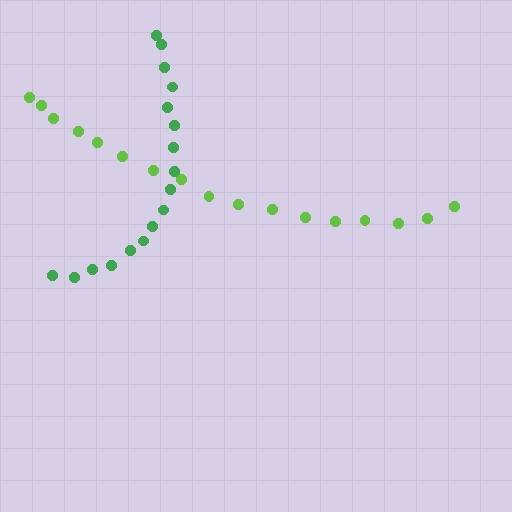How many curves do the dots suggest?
There are 2 distinct paths.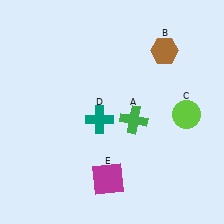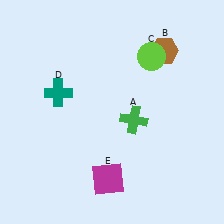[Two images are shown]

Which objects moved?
The objects that moved are: the lime circle (C), the teal cross (D).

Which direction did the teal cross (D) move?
The teal cross (D) moved left.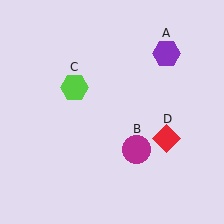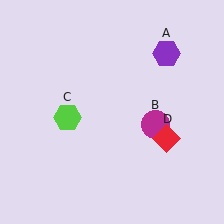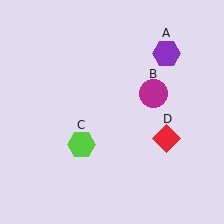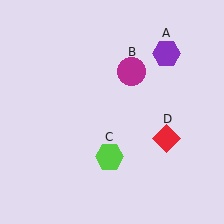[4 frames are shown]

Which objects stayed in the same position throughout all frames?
Purple hexagon (object A) and red diamond (object D) remained stationary.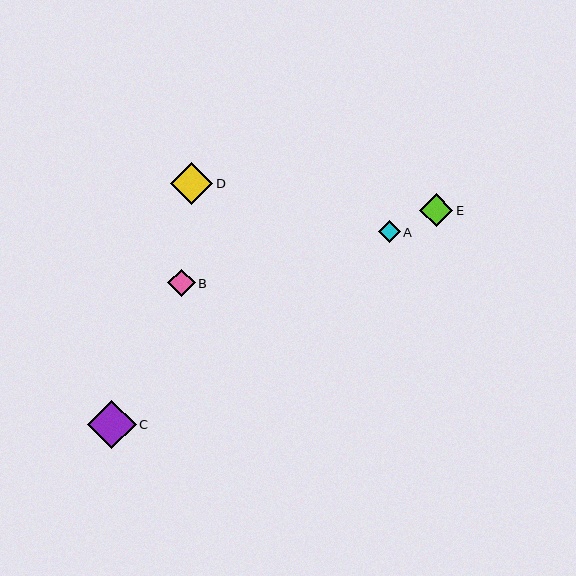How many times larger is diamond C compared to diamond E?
Diamond C is approximately 1.5 times the size of diamond E.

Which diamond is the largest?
Diamond C is the largest with a size of approximately 49 pixels.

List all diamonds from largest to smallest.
From largest to smallest: C, D, E, B, A.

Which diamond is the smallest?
Diamond A is the smallest with a size of approximately 22 pixels.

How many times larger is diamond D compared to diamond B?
Diamond D is approximately 1.5 times the size of diamond B.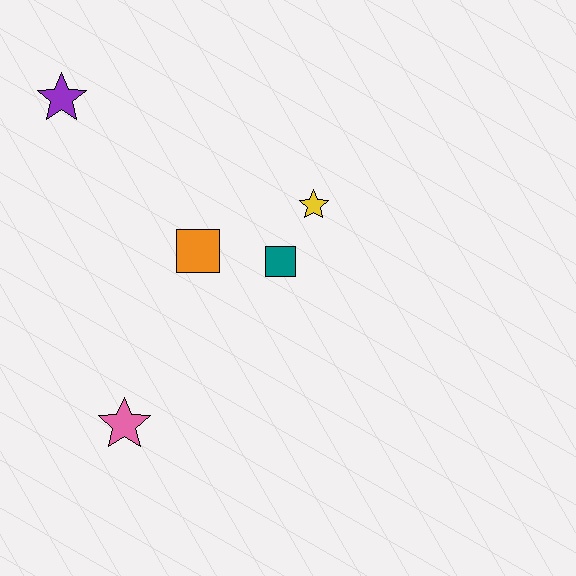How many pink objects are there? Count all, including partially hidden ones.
There is 1 pink object.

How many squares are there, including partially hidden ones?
There are 2 squares.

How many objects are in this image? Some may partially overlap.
There are 5 objects.